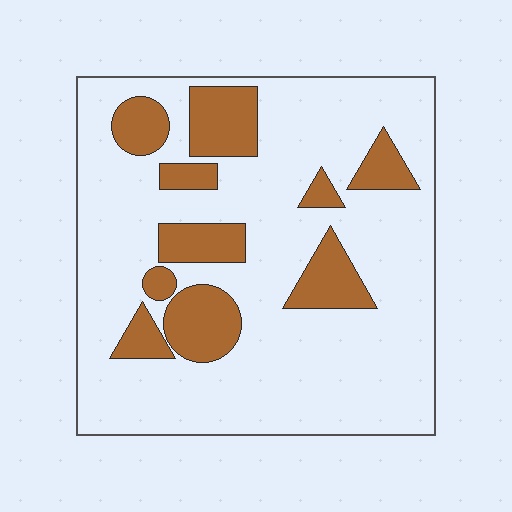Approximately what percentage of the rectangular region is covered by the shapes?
Approximately 20%.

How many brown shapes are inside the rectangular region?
10.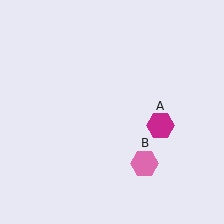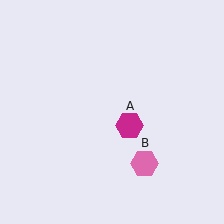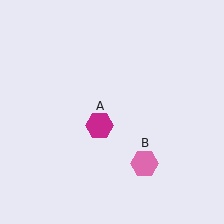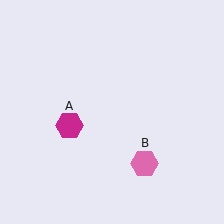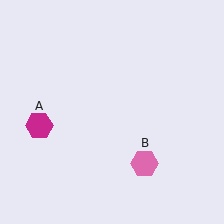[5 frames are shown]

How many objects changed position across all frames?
1 object changed position: magenta hexagon (object A).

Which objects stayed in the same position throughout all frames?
Pink hexagon (object B) remained stationary.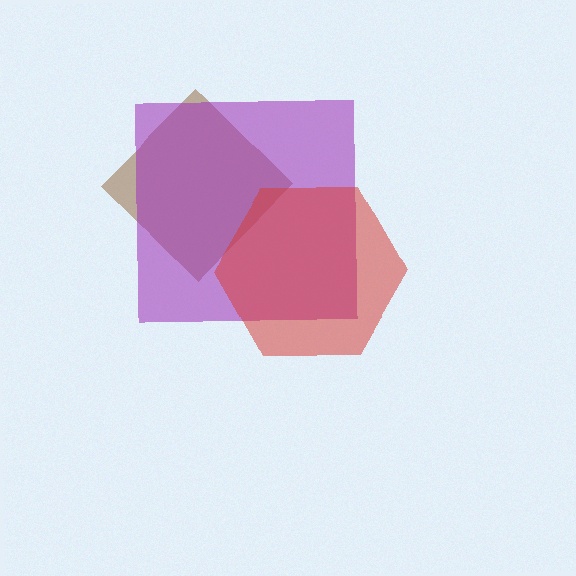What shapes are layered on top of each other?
The layered shapes are: a brown diamond, a purple square, a red hexagon.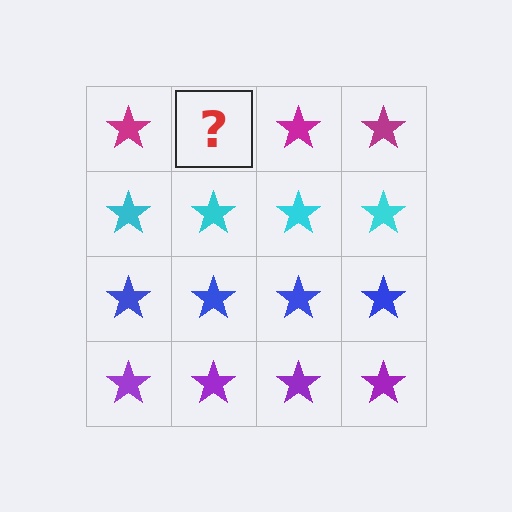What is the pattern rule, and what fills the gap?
The rule is that each row has a consistent color. The gap should be filled with a magenta star.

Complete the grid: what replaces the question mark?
The question mark should be replaced with a magenta star.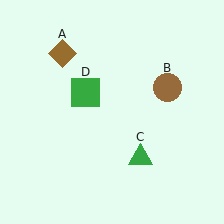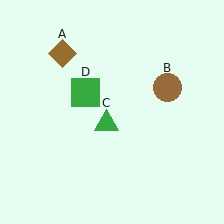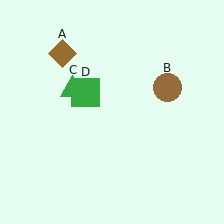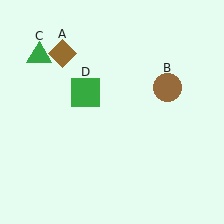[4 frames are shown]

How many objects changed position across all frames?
1 object changed position: green triangle (object C).